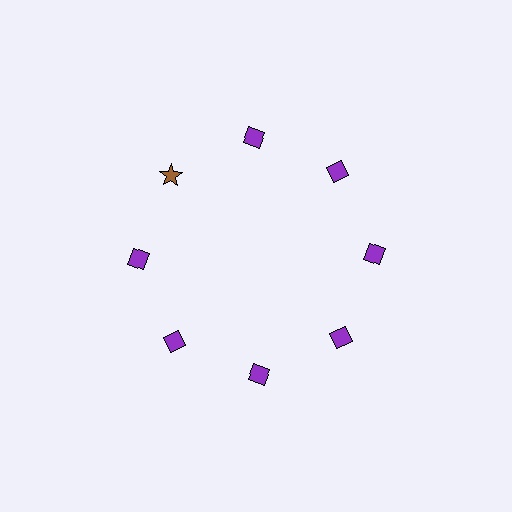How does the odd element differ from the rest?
It differs in both color (brown instead of purple) and shape (star instead of diamond).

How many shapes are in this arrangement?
There are 8 shapes arranged in a ring pattern.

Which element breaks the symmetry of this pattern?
The brown star at roughly the 10 o'clock position breaks the symmetry. All other shapes are purple diamonds.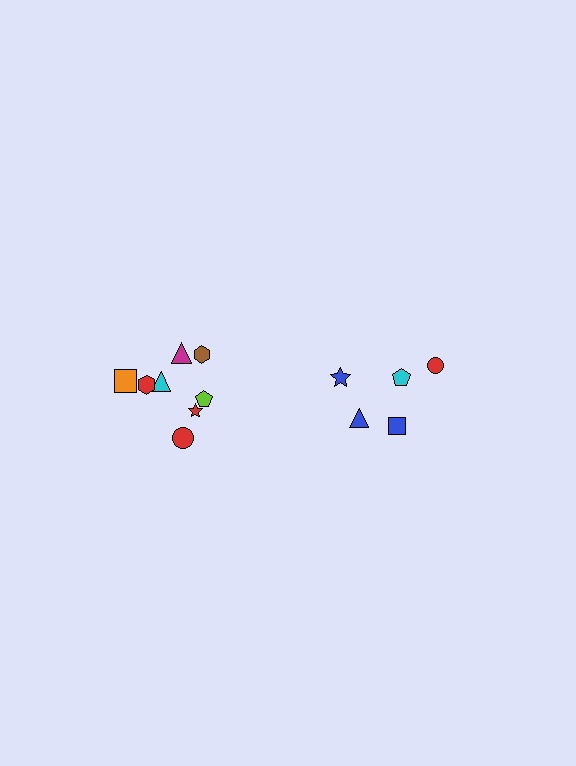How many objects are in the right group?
There are 5 objects.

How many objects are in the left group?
There are 8 objects.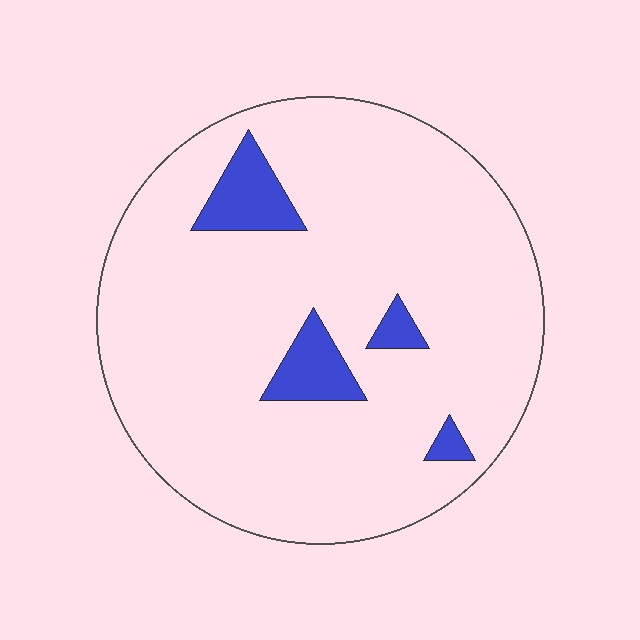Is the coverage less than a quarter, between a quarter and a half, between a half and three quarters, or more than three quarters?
Less than a quarter.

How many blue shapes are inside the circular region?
4.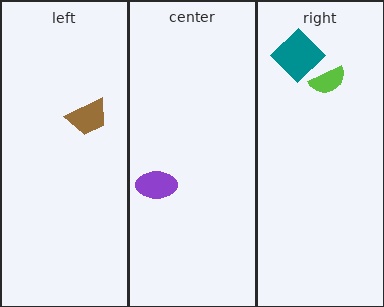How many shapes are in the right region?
2.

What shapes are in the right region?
The lime semicircle, the teal diamond.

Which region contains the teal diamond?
The right region.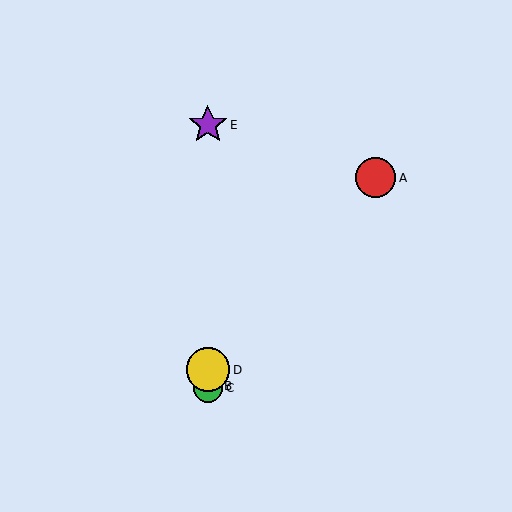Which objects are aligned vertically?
Objects B, C, D, E are aligned vertically.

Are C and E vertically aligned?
Yes, both are at x≈208.